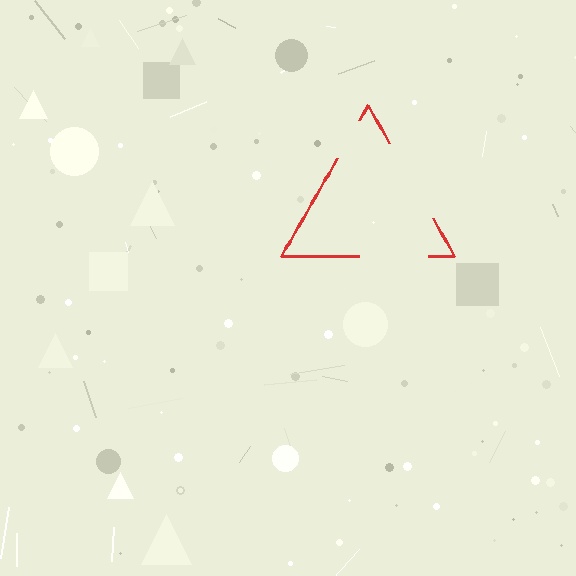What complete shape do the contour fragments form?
The contour fragments form a triangle.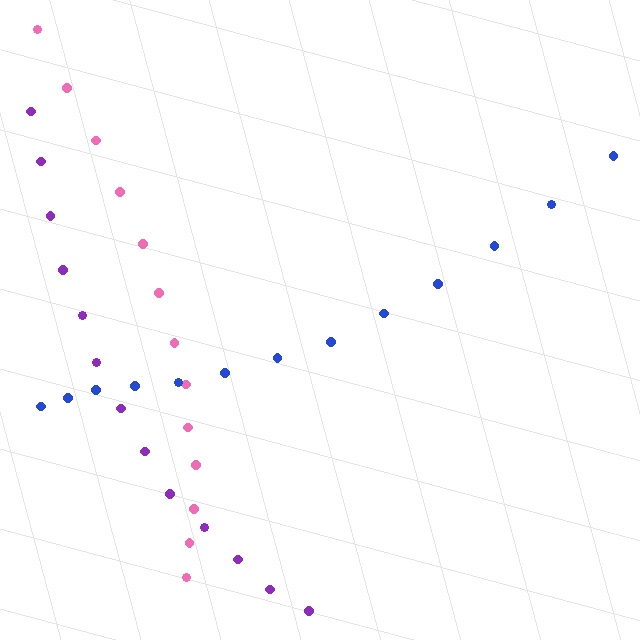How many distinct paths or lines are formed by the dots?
There are 3 distinct paths.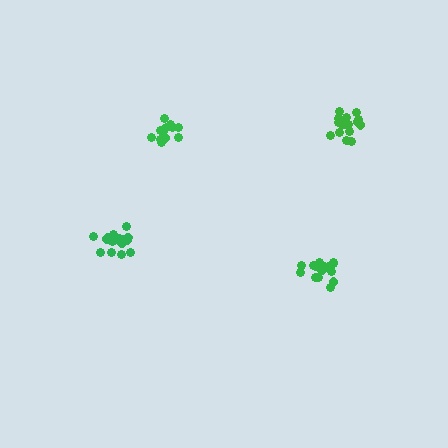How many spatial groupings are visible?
There are 4 spatial groupings.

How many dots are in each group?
Group 1: 17 dots, Group 2: 13 dots, Group 3: 17 dots, Group 4: 17 dots (64 total).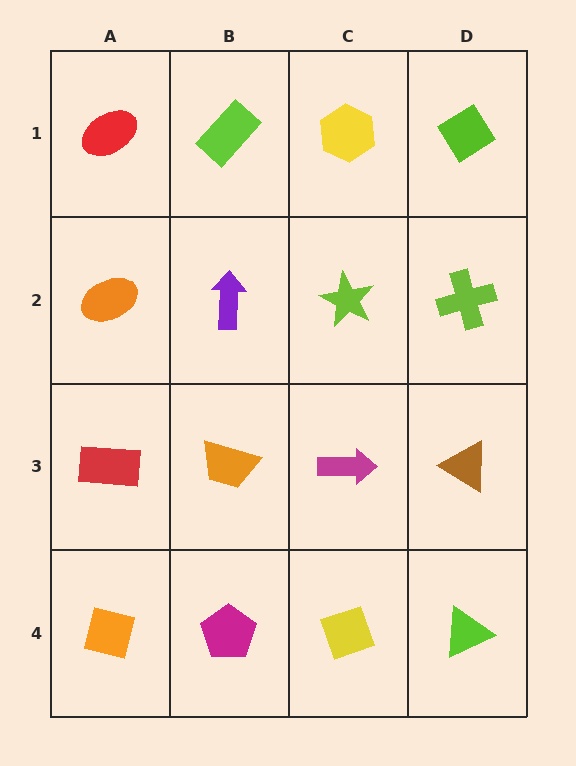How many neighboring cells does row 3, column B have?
4.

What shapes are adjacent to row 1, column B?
A purple arrow (row 2, column B), a red ellipse (row 1, column A), a yellow hexagon (row 1, column C).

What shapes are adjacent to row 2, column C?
A yellow hexagon (row 1, column C), a magenta arrow (row 3, column C), a purple arrow (row 2, column B), a lime cross (row 2, column D).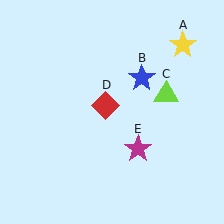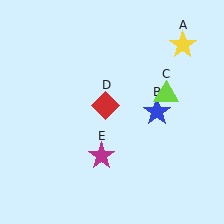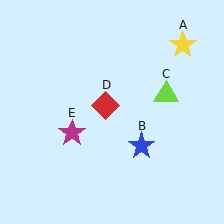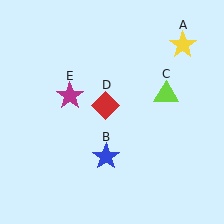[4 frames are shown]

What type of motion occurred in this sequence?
The blue star (object B), magenta star (object E) rotated clockwise around the center of the scene.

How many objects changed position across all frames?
2 objects changed position: blue star (object B), magenta star (object E).